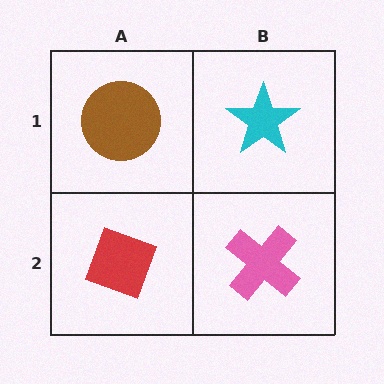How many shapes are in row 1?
2 shapes.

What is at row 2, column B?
A pink cross.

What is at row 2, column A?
A red diamond.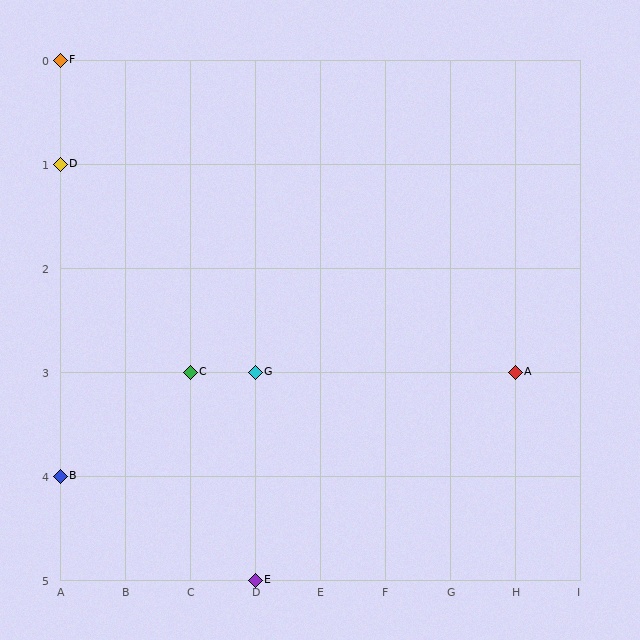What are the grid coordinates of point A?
Point A is at grid coordinates (H, 3).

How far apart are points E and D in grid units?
Points E and D are 3 columns and 4 rows apart (about 5.0 grid units diagonally).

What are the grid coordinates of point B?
Point B is at grid coordinates (A, 4).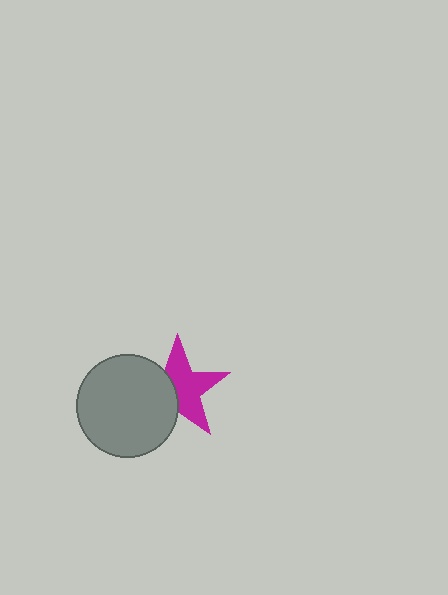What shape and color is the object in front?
The object in front is a gray circle.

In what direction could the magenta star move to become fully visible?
The magenta star could move right. That would shift it out from behind the gray circle entirely.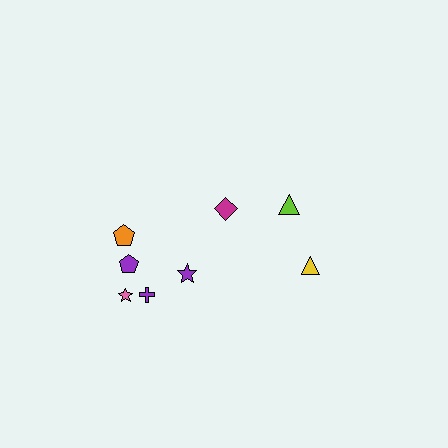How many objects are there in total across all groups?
There are 8 objects.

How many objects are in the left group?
There are 5 objects.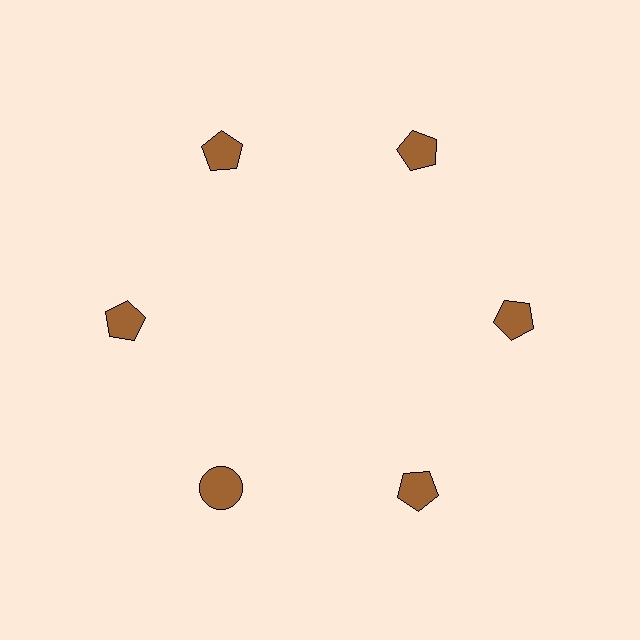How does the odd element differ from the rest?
It has a different shape: circle instead of pentagon.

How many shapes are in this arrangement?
There are 6 shapes arranged in a ring pattern.